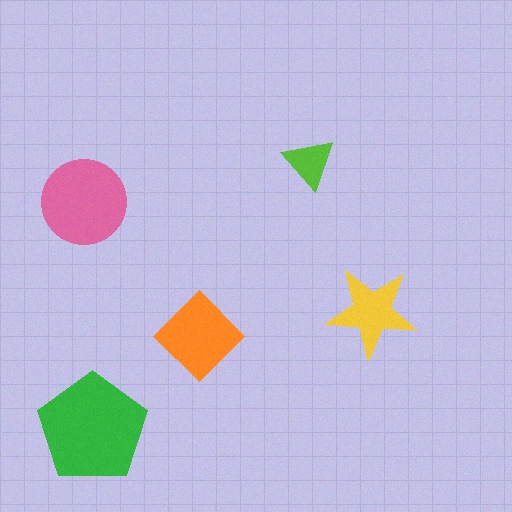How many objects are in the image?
There are 5 objects in the image.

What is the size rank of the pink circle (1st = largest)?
2nd.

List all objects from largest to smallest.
The green pentagon, the pink circle, the orange diamond, the yellow star, the lime triangle.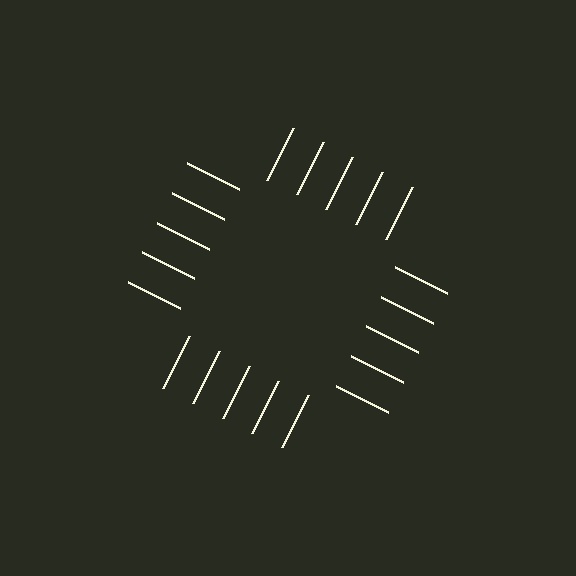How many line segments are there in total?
20 — 5 along each of the 4 edges.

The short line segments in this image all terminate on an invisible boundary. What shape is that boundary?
An illusory square — the line segments terminate on its edges but no continuous stroke is drawn.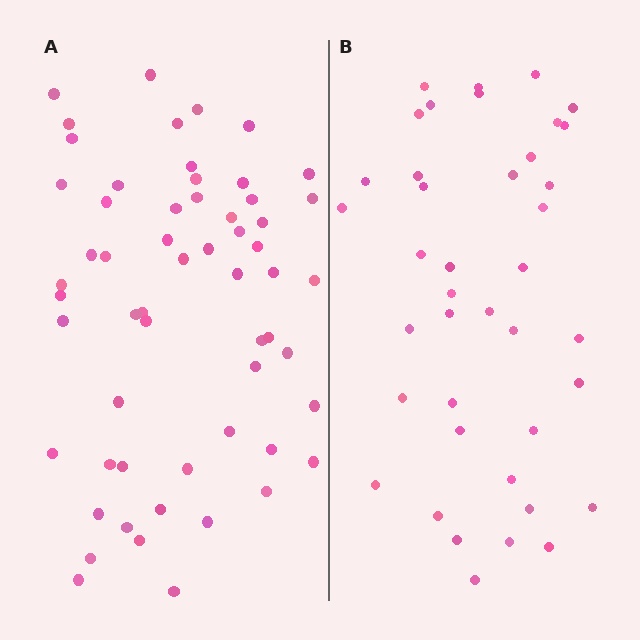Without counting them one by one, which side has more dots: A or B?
Region A (the left region) has more dots.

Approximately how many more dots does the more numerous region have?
Region A has approximately 20 more dots than region B.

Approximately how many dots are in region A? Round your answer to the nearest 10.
About 60 dots. (The exact count is 58, which rounds to 60.)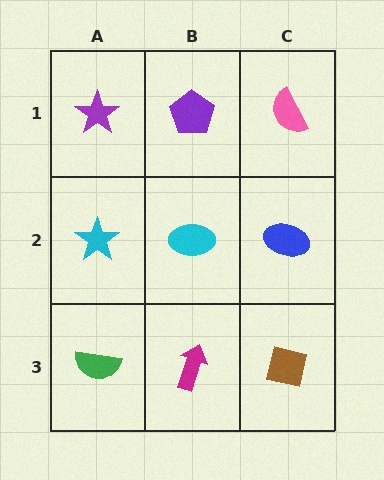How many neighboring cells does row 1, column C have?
2.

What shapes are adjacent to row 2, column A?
A purple star (row 1, column A), a green semicircle (row 3, column A), a cyan ellipse (row 2, column B).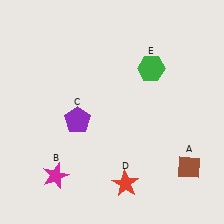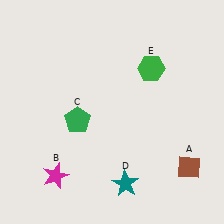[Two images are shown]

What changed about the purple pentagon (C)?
In Image 1, C is purple. In Image 2, it changed to green.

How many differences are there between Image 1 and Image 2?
There are 2 differences between the two images.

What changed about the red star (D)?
In Image 1, D is red. In Image 2, it changed to teal.